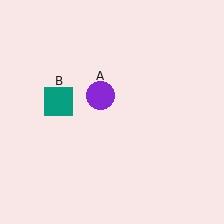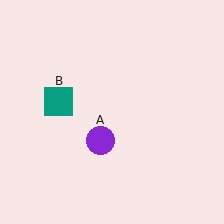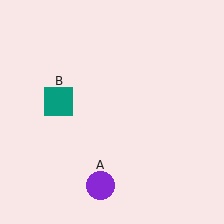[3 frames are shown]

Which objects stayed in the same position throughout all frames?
Teal square (object B) remained stationary.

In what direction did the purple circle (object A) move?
The purple circle (object A) moved down.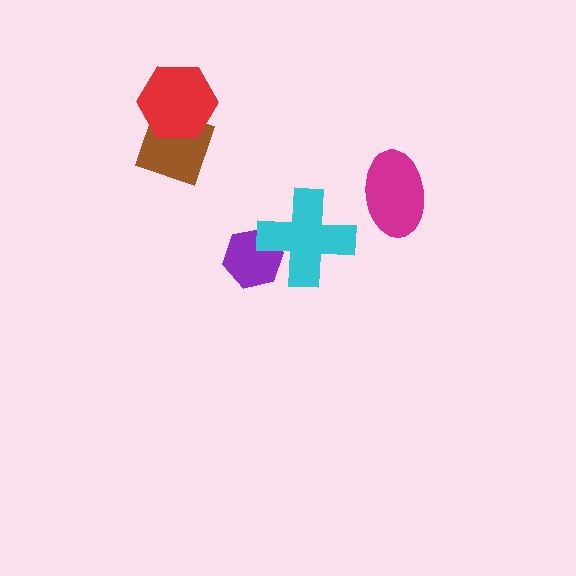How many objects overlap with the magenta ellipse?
0 objects overlap with the magenta ellipse.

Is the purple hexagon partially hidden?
Yes, it is partially covered by another shape.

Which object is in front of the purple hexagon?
The cyan cross is in front of the purple hexagon.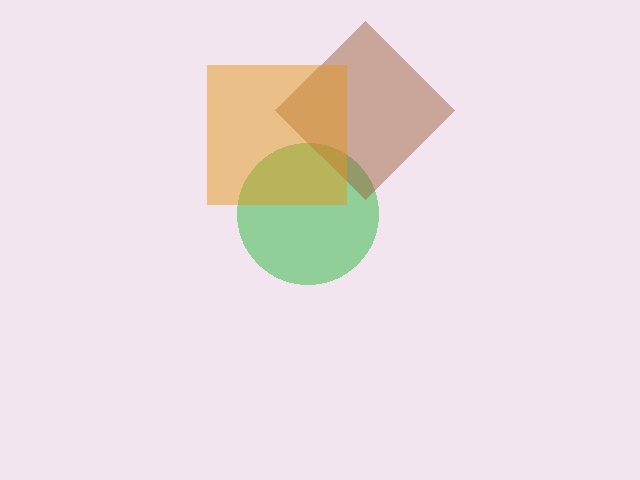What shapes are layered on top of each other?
The layered shapes are: a green circle, a brown diamond, an orange square.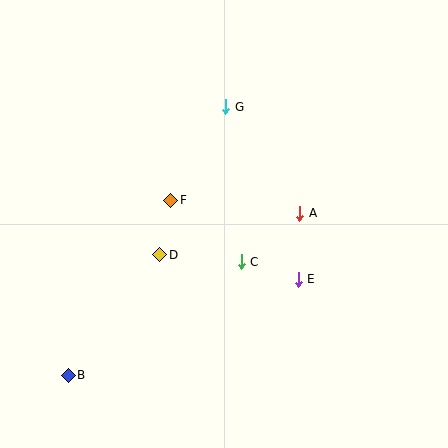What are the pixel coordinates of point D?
Point D is at (160, 255).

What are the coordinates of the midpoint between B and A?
The midpoint between B and A is at (184, 294).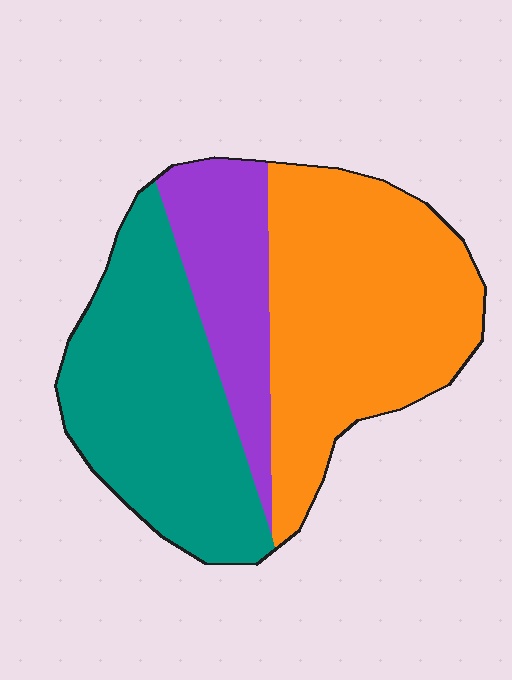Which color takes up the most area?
Orange, at roughly 45%.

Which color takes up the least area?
Purple, at roughly 20%.